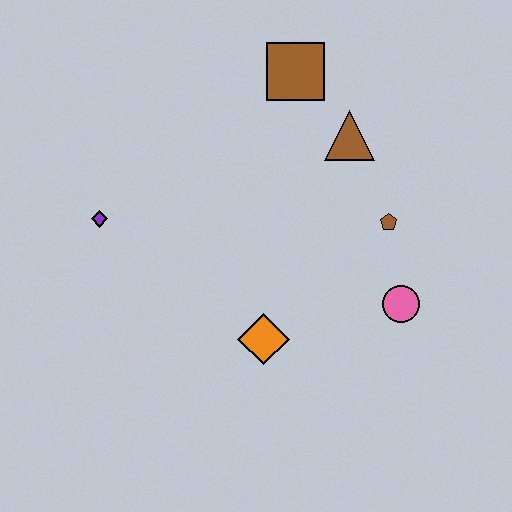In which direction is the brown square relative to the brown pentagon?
The brown square is above the brown pentagon.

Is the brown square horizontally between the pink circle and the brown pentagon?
No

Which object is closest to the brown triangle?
The brown square is closest to the brown triangle.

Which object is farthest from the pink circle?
The purple diamond is farthest from the pink circle.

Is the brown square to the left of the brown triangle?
Yes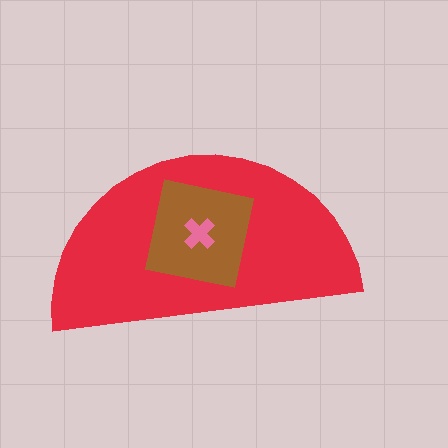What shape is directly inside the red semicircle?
The brown square.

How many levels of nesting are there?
3.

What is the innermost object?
The pink cross.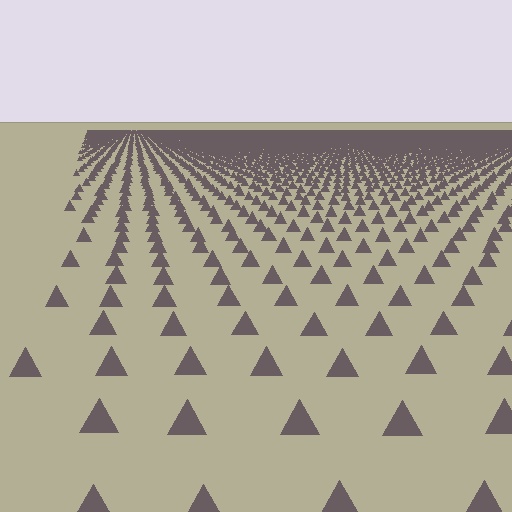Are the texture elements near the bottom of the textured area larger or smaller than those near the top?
Larger. Near the bottom, elements are closer to the viewer and appear at a bigger on-screen size.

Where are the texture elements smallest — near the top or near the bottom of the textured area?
Near the top.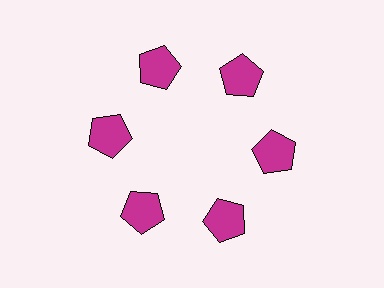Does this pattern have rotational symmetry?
Yes, this pattern has 6-fold rotational symmetry. It looks the same after rotating 60 degrees around the center.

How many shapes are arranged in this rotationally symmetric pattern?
There are 6 shapes, arranged in 6 groups of 1.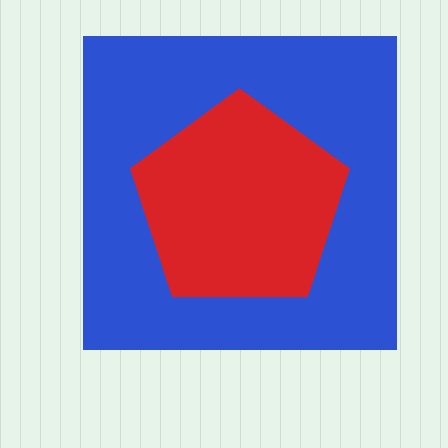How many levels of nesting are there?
2.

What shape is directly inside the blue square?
The red pentagon.